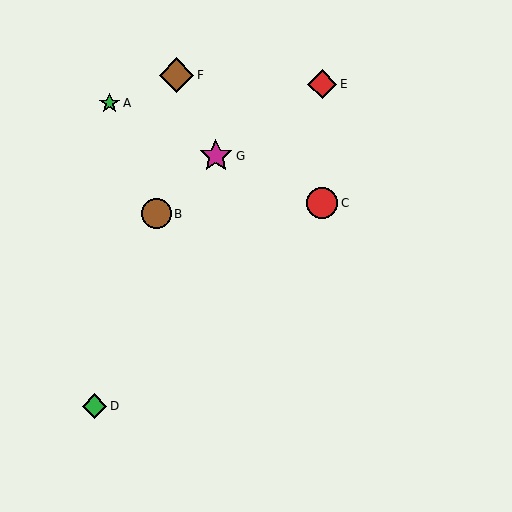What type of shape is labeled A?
Shape A is a green star.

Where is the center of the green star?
The center of the green star is at (109, 103).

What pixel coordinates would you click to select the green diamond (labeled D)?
Click at (95, 406) to select the green diamond D.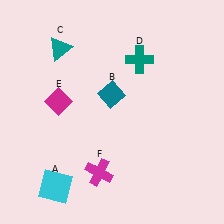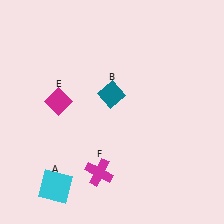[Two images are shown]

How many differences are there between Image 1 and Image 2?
There are 2 differences between the two images.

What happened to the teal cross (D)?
The teal cross (D) was removed in Image 2. It was in the top-right area of Image 1.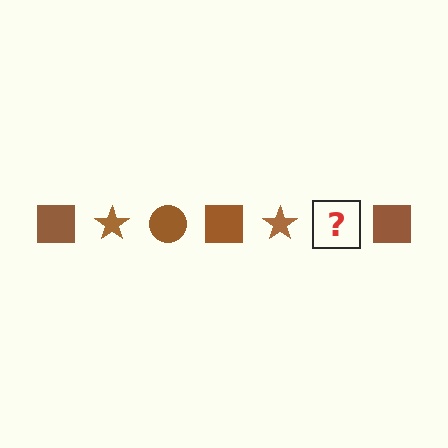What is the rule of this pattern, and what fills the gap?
The rule is that the pattern cycles through square, star, circle shapes in brown. The gap should be filled with a brown circle.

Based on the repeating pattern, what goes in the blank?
The blank should be a brown circle.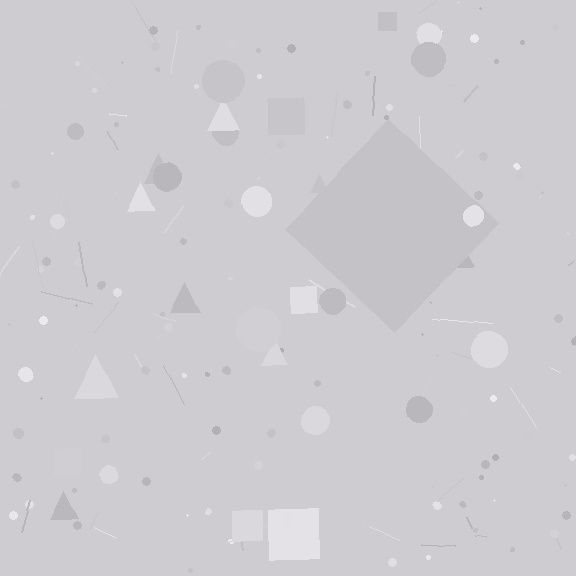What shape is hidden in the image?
A diamond is hidden in the image.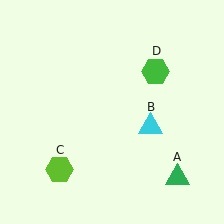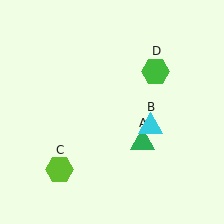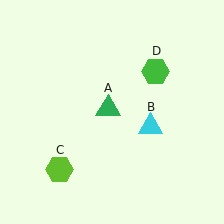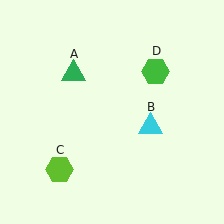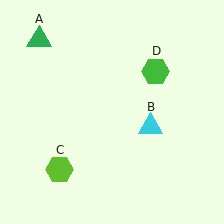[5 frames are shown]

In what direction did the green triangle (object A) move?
The green triangle (object A) moved up and to the left.